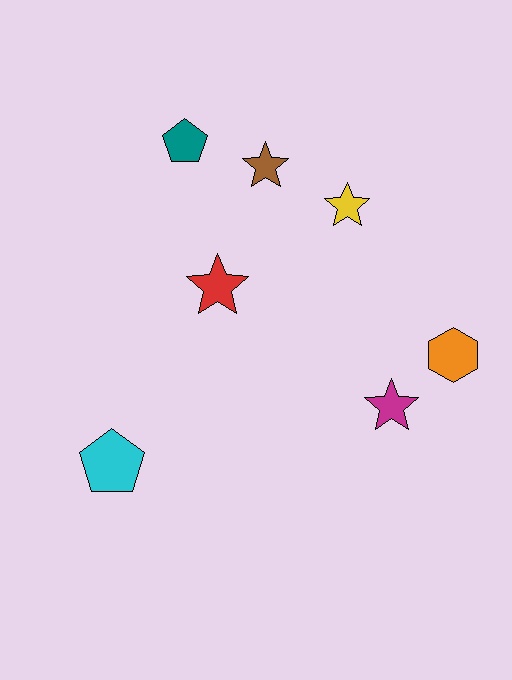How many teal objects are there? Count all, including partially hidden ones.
There is 1 teal object.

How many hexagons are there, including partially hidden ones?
There is 1 hexagon.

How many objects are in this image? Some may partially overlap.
There are 7 objects.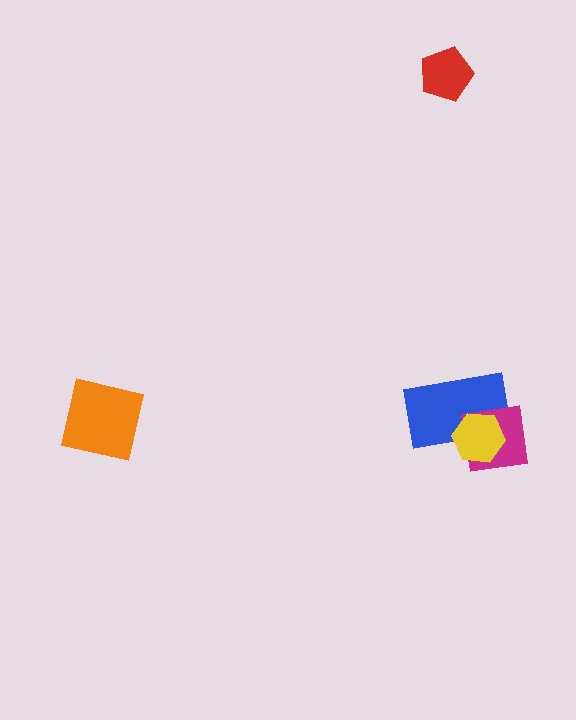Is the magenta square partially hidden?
Yes, it is partially covered by another shape.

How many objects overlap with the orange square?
0 objects overlap with the orange square.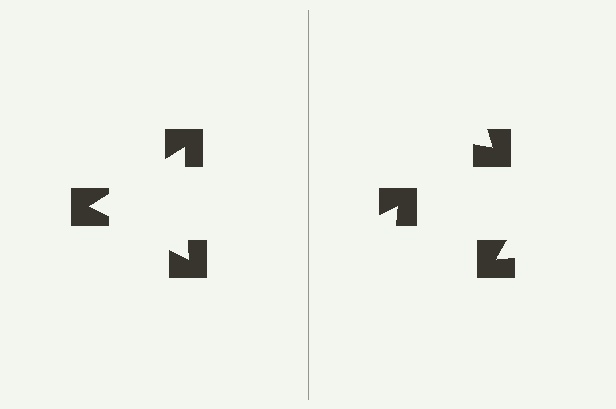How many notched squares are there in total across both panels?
6 — 3 on each side.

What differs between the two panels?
The notched squares are positioned identically on both sides; only the wedge orientations differ. On the left they align to a triangle; on the right they are misaligned.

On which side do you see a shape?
An illusory triangle appears on the left side. On the right side the wedge cuts are rotated, so no coherent shape forms.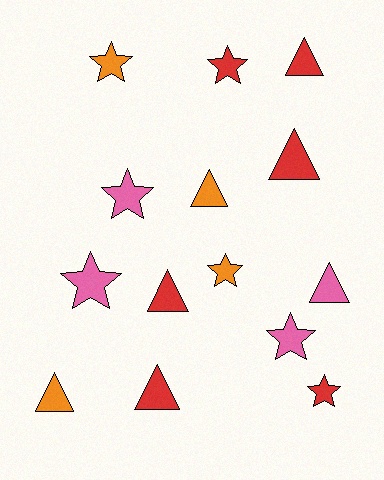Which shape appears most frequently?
Star, with 7 objects.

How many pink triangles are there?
There is 1 pink triangle.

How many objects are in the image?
There are 14 objects.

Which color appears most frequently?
Red, with 6 objects.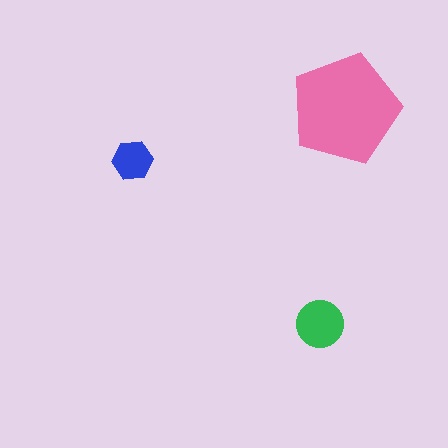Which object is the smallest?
The blue hexagon.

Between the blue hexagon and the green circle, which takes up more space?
The green circle.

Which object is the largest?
The pink pentagon.